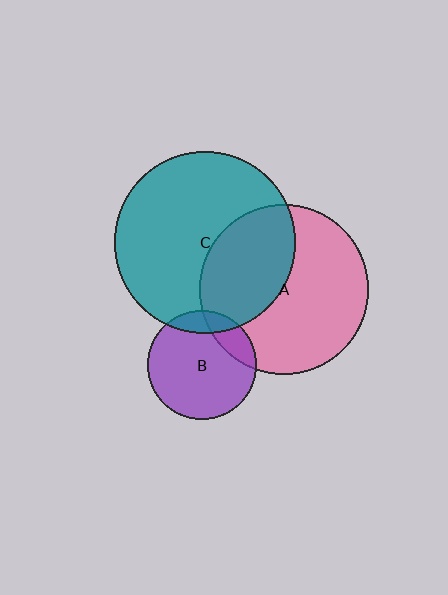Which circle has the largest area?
Circle C (teal).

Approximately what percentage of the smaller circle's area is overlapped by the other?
Approximately 40%.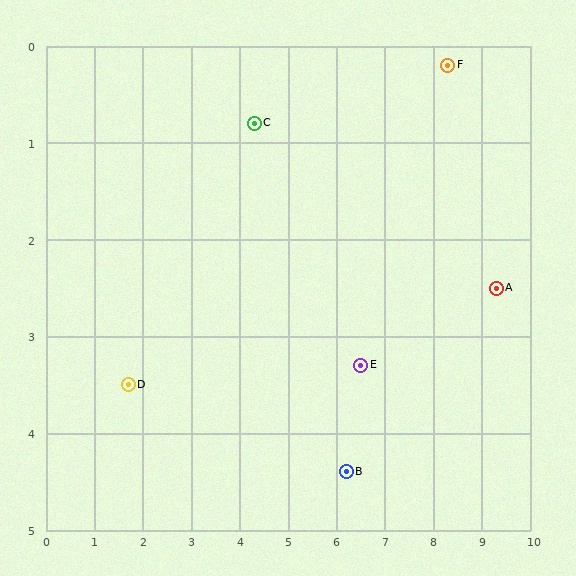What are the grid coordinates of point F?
Point F is at approximately (8.3, 0.2).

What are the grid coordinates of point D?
Point D is at approximately (1.7, 3.5).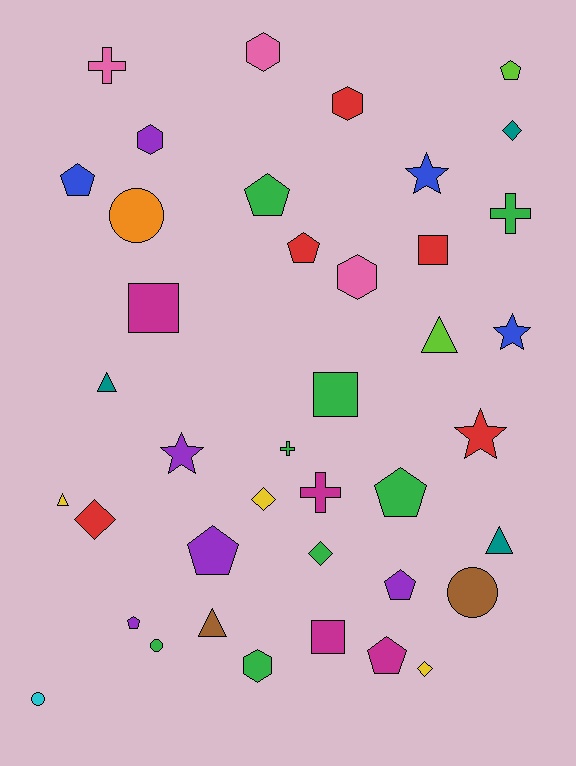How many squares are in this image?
There are 4 squares.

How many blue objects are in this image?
There are 3 blue objects.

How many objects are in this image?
There are 40 objects.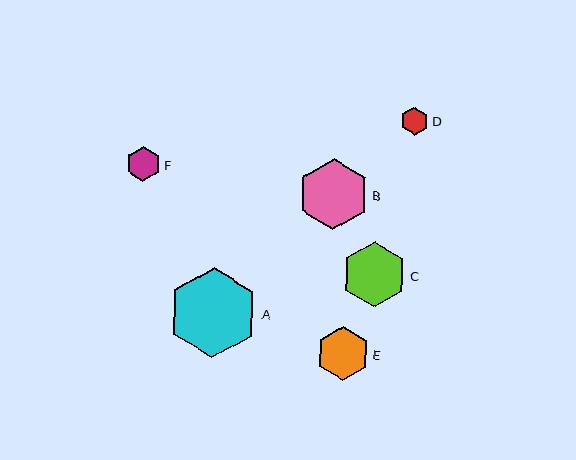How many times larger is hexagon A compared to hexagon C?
Hexagon A is approximately 1.4 times the size of hexagon C.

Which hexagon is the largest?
Hexagon A is the largest with a size of approximately 90 pixels.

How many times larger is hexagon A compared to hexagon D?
Hexagon A is approximately 3.2 times the size of hexagon D.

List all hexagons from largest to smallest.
From largest to smallest: A, B, C, E, F, D.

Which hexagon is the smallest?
Hexagon D is the smallest with a size of approximately 28 pixels.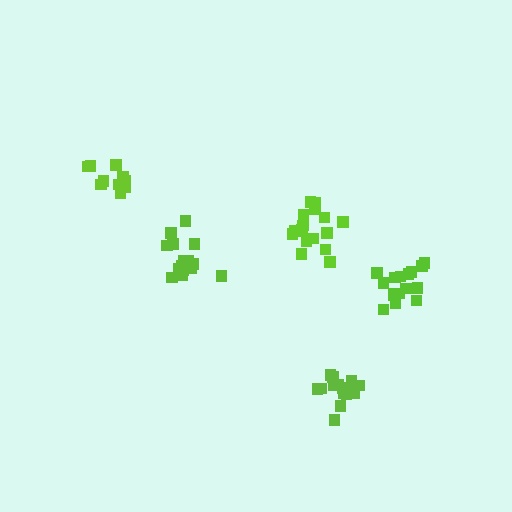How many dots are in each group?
Group 1: 11 dots, Group 2: 17 dots, Group 3: 16 dots, Group 4: 15 dots, Group 5: 16 dots (75 total).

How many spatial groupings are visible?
There are 5 spatial groupings.